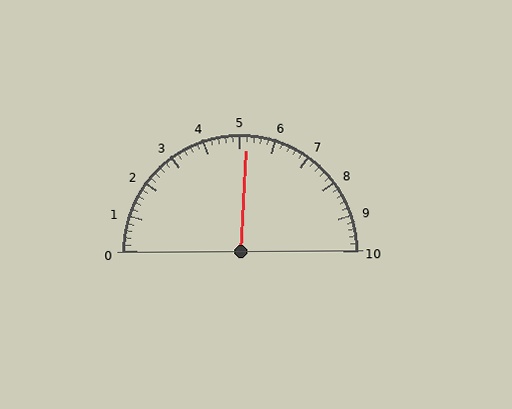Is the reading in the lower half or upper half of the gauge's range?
The reading is in the upper half of the range (0 to 10).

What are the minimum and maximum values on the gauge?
The gauge ranges from 0 to 10.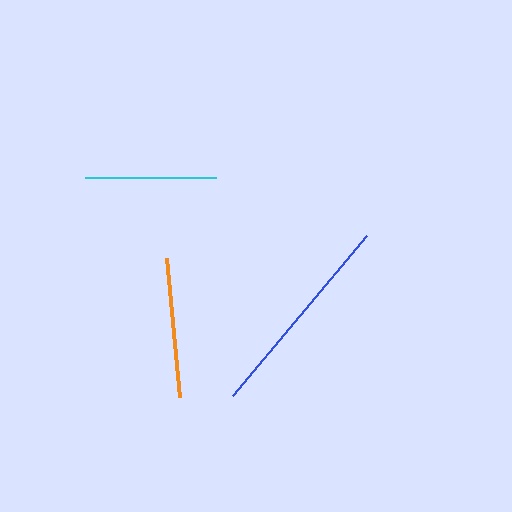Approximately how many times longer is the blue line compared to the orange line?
The blue line is approximately 1.5 times the length of the orange line.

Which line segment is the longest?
The blue line is the longest at approximately 210 pixels.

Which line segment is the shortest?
The cyan line is the shortest at approximately 131 pixels.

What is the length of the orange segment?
The orange segment is approximately 140 pixels long.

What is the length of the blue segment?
The blue segment is approximately 210 pixels long.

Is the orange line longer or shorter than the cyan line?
The orange line is longer than the cyan line.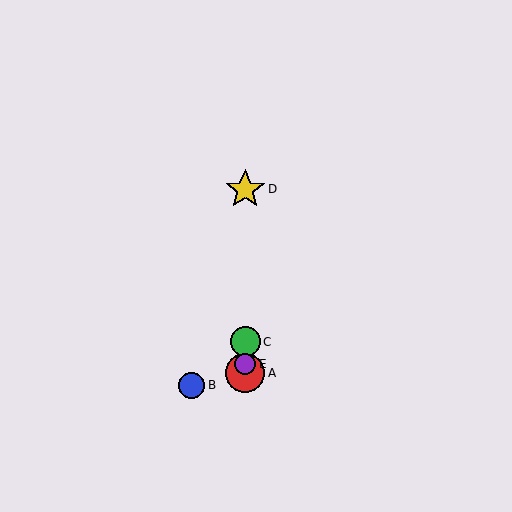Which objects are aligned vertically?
Objects A, C, D, E are aligned vertically.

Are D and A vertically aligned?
Yes, both are at x≈245.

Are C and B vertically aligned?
No, C is at x≈245 and B is at x≈192.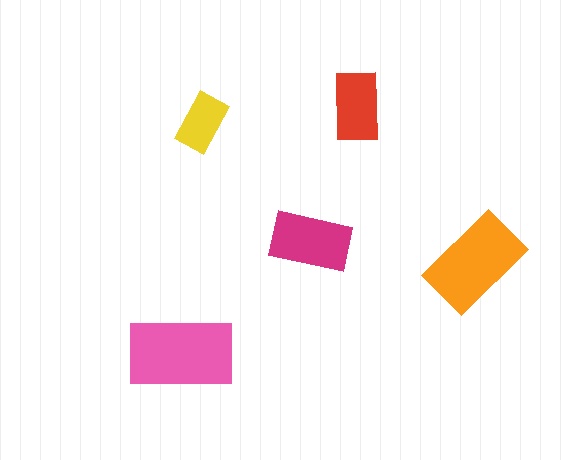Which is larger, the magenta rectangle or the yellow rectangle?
The magenta one.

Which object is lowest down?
The pink rectangle is bottommost.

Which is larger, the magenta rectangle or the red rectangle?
The magenta one.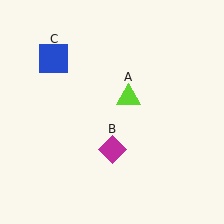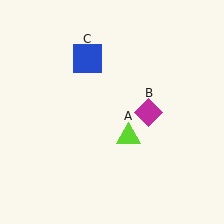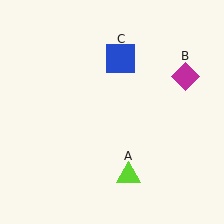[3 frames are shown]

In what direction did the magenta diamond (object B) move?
The magenta diamond (object B) moved up and to the right.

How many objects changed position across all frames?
3 objects changed position: lime triangle (object A), magenta diamond (object B), blue square (object C).